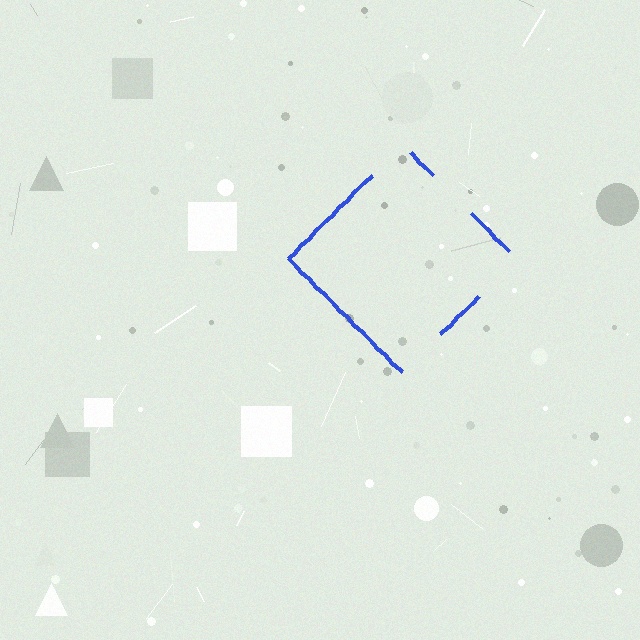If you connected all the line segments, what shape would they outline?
They would outline a diamond.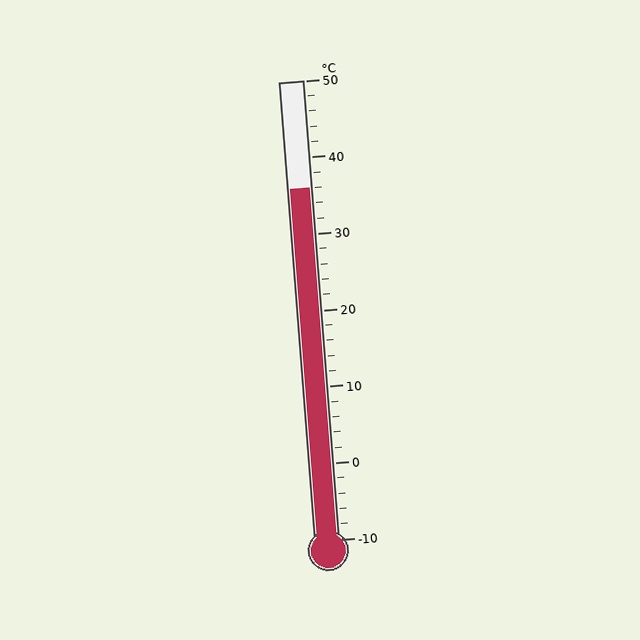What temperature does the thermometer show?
The thermometer shows approximately 36°C.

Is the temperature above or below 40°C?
The temperature is below 40°C.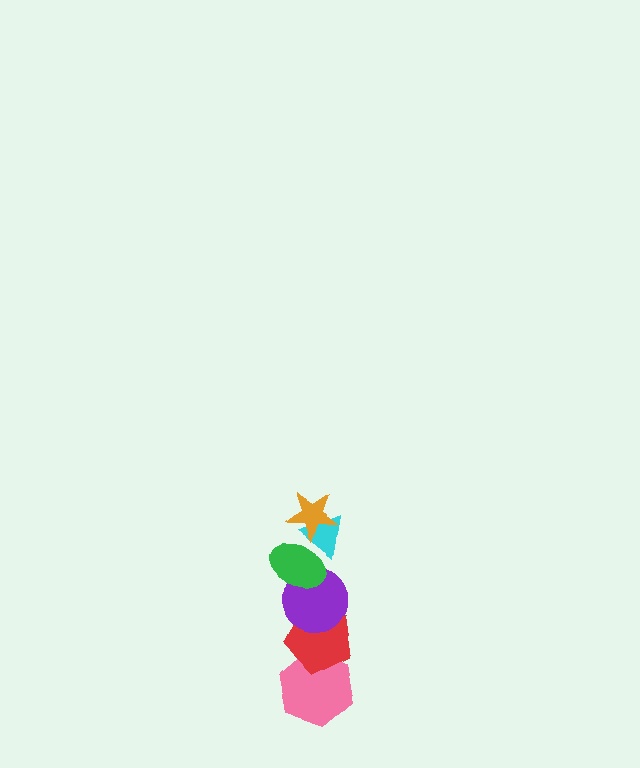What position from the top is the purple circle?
The purple circle is 4th from the top.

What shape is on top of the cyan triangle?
The orange star is on top of the cyan triangle.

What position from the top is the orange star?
The orange star is 1st from the top.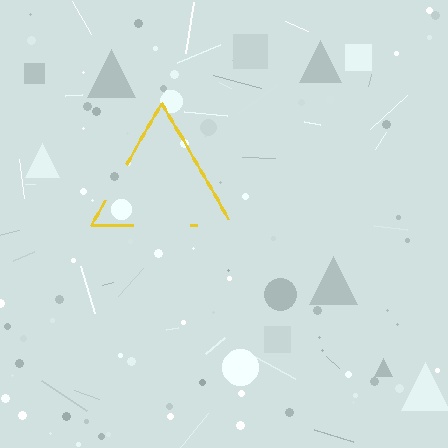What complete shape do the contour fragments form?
The contour fragments form a triangle.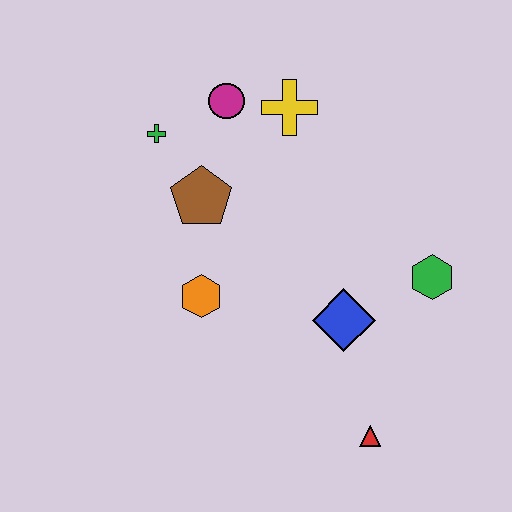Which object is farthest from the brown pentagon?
The red triangle is farthest from the brown pentagon.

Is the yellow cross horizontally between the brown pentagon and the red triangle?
Yes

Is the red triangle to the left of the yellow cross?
No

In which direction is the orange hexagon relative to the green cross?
The orange hexagon is below the green cross.